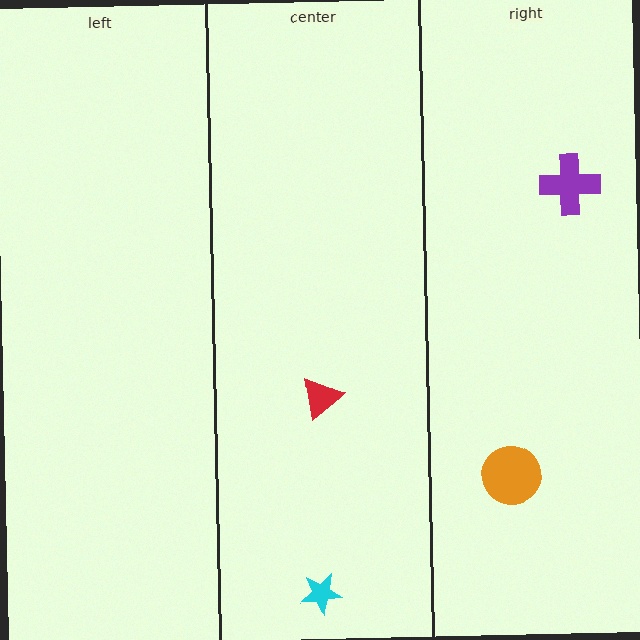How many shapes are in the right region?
2.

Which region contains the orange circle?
The right region.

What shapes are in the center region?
The red triangle, the cyan star.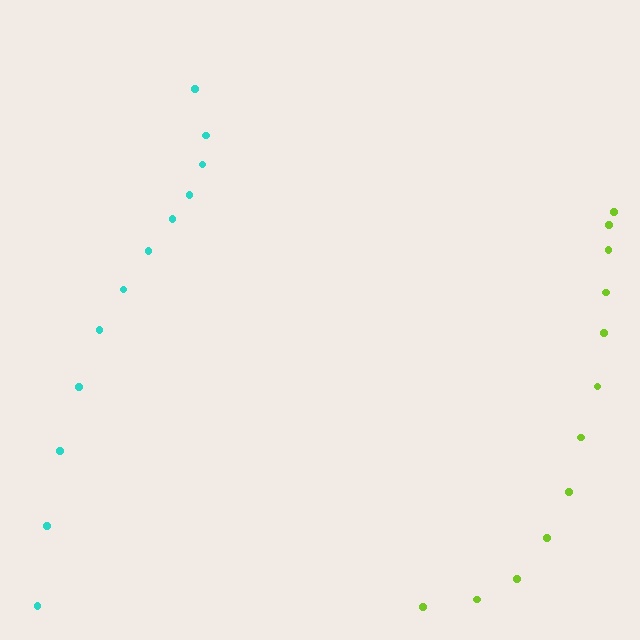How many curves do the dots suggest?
There are 2 distinct paths.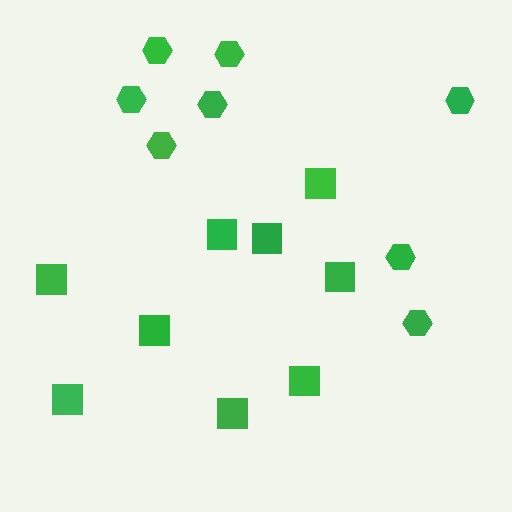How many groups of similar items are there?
There are 2 groups: one group of hexagons (8) and one group of squares (9).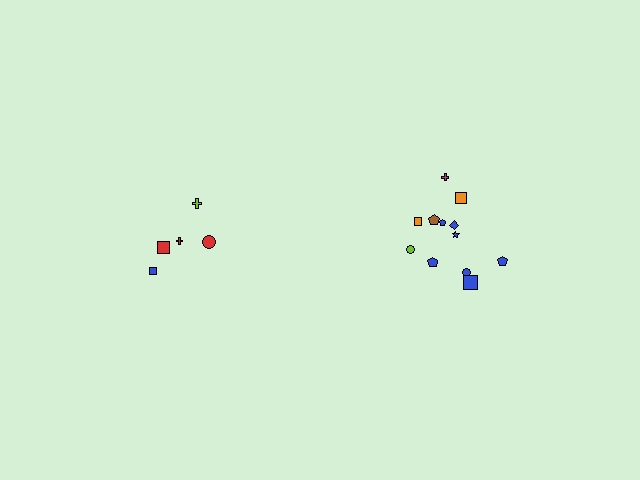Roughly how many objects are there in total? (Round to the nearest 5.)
Roughly 15 objects in total.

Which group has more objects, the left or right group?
The right group.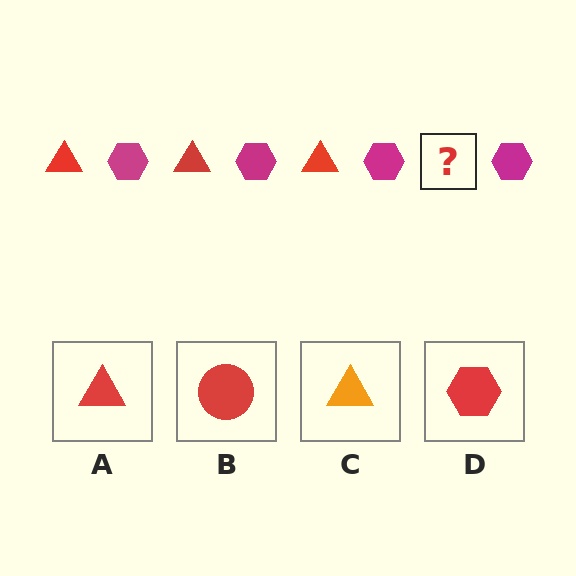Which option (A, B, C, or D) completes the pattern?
A.